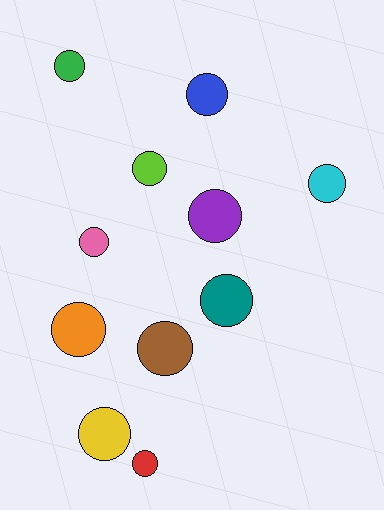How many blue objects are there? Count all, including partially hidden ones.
There is 1 blue object.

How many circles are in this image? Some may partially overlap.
There are 11 circles.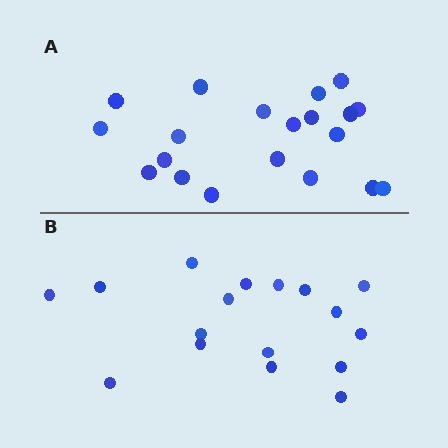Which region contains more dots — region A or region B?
Region A (the top region) has more dots.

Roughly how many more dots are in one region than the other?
Region A has just a few more — roughly 2 or 3 more dots than region B.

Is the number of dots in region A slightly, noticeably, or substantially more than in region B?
Region A has only slightly more — the two regions are fairly close. The ratio is roughly 1.2 to 1.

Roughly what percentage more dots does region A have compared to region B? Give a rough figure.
About 20% more.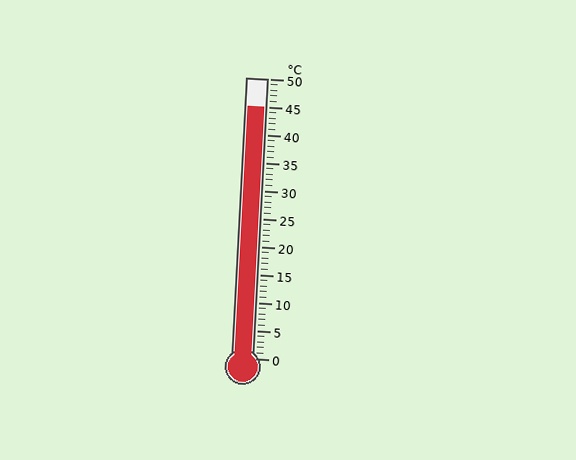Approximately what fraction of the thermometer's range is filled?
The thermometer is filled to approximately 90% of its range.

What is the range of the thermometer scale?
The thermometer scale ranges from 0°C to 50°C.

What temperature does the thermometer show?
The thermometer shows approximately 45°C.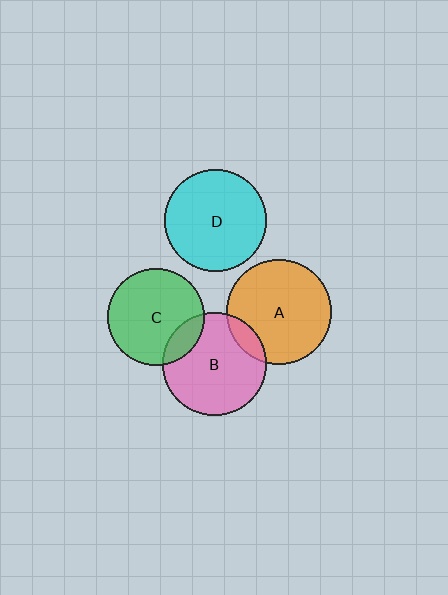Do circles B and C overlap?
Yes.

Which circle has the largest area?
Circle A (orange).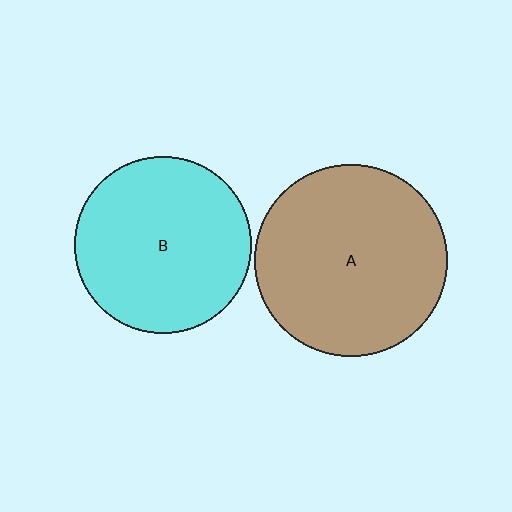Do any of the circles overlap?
No, none of the circles overlap.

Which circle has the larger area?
Circle A (brown).